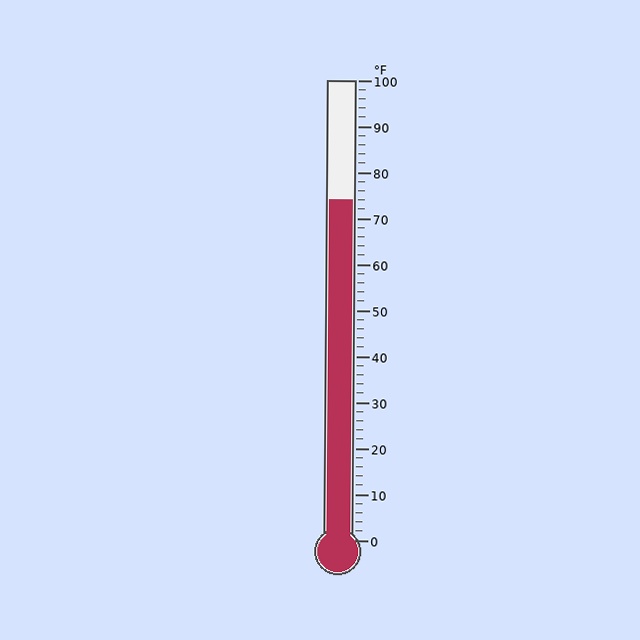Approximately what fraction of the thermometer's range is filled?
The thermometer is filled to approximately 75% of its range.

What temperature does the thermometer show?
The thermometer shows approximately 74°F.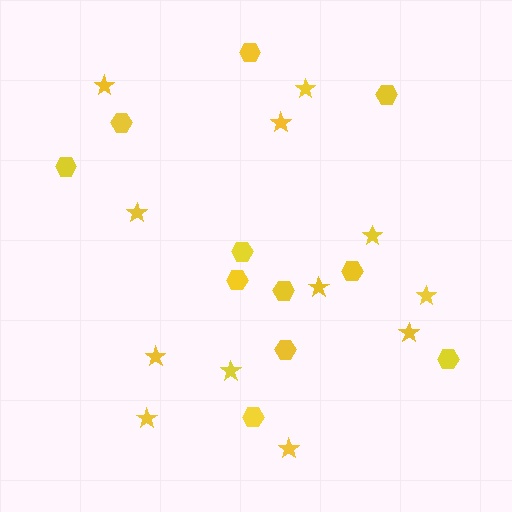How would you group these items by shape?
There are 2 groups: one group of stars (12) and one group of hexagons (11).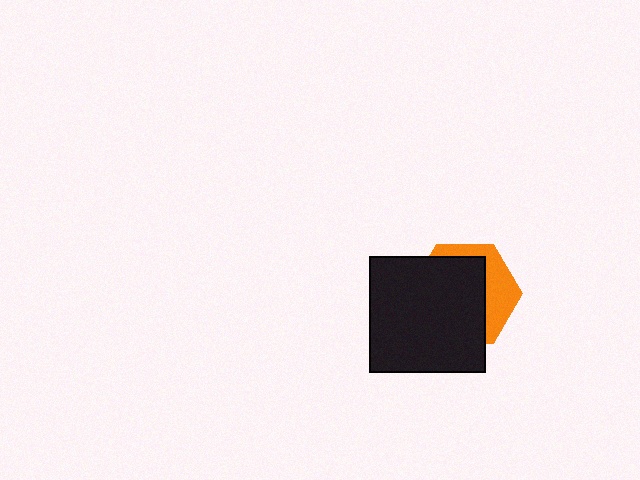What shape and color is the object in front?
The object in front is a black square.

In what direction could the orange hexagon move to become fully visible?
The orange hexagon could move toward the upper-right. That would shift it out from behind the black square entirely.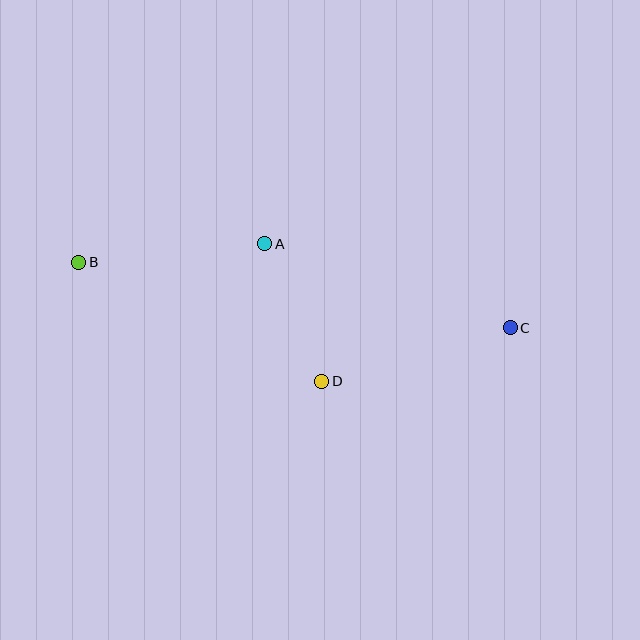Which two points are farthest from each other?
Points B and C are farthest from each other.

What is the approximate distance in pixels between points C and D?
The distance between C and D is approximately 196 pixels.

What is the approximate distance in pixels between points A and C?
The distance between A and C is approximately 259 pixels.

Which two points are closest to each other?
Points A and D are closest to each other.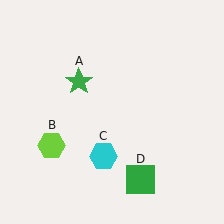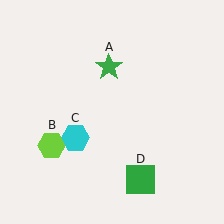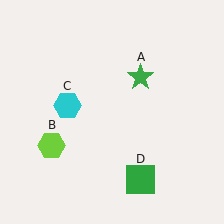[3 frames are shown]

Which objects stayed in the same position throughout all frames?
Lime hexagon (object B) and green square (object D) remained stationary.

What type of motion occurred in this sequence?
The green star (object A), cyan hexagon (object C) rotated clockwise around the center of the scene.